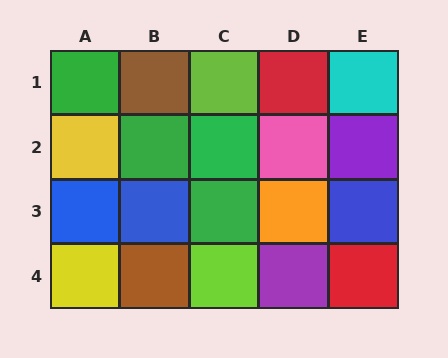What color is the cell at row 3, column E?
Blue.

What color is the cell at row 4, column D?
Purple.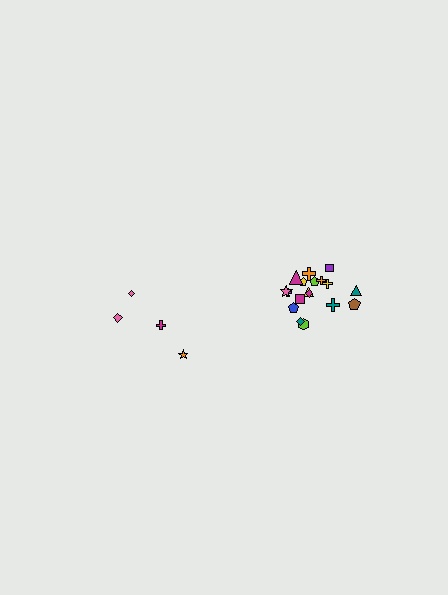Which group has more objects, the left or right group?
The right group.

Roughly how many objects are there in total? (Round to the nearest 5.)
Roughly 20 objects in total.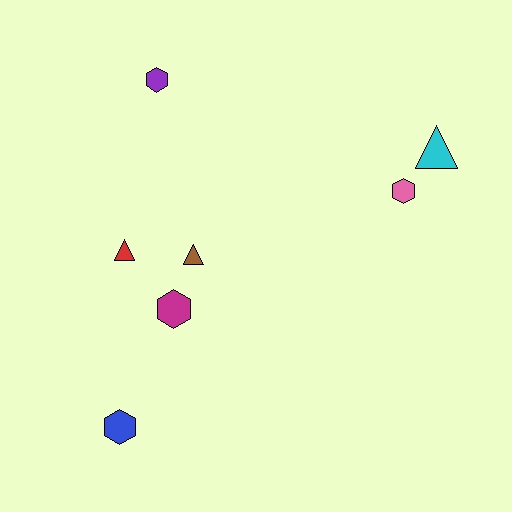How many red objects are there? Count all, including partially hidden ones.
There is 1 red object.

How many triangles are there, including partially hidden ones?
There are 3 triangles.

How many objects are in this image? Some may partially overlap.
There are 7 objects.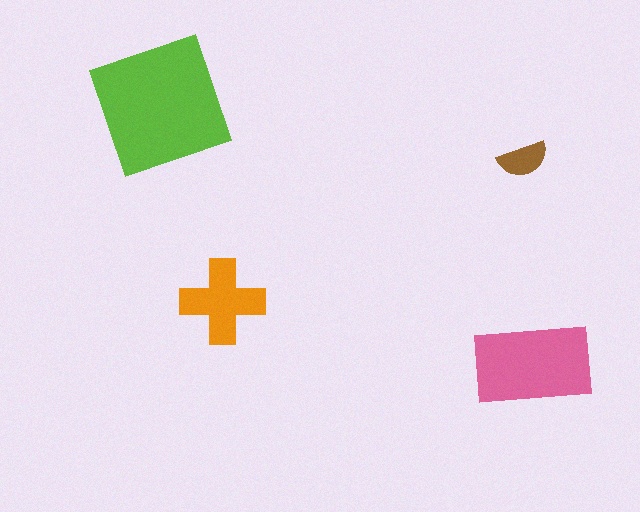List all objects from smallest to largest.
The brown semicircle, the orange cross, the pink rectangle, the lime square.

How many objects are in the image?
There are 4 objects in the image.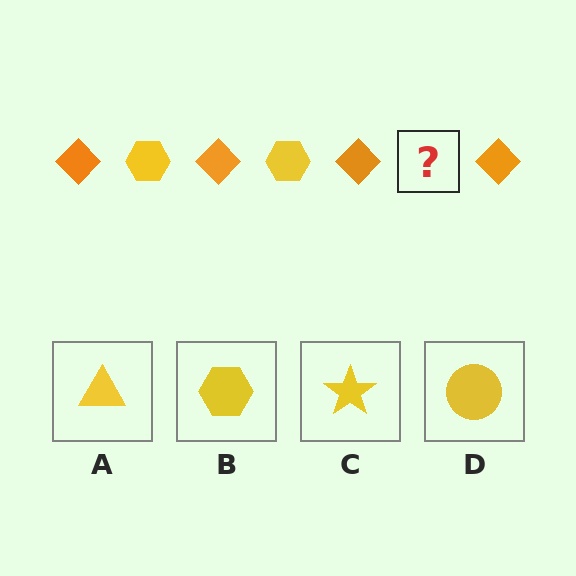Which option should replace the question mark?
Option B.